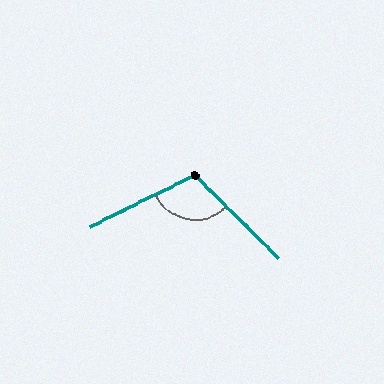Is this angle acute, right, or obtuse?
It is obtuse.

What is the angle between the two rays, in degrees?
Approximately 109 degrees.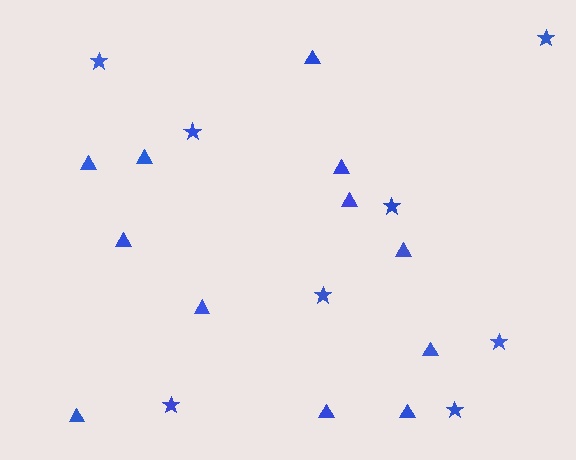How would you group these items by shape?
There are 2 groups: one group of triangles (12) and one group of stars (8).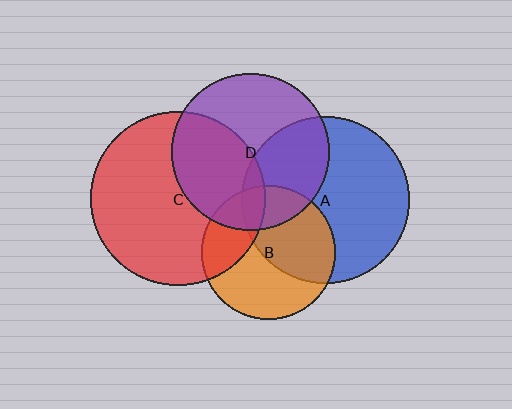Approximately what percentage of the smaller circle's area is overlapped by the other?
Approximately 25%.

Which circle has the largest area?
Circle C (red).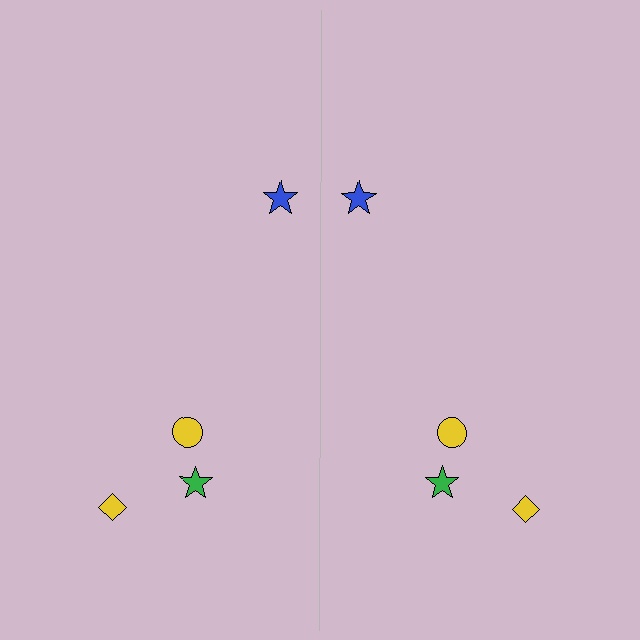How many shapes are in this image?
There are 8 shapes in this image.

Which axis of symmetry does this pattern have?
The pattern has a vertical axis of symmetry running through the center of the image.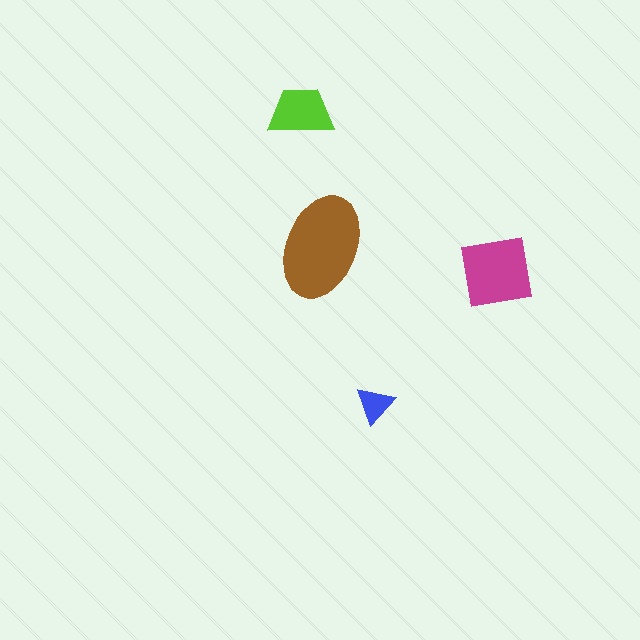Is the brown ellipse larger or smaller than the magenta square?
Larger.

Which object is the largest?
The brown ellipse.